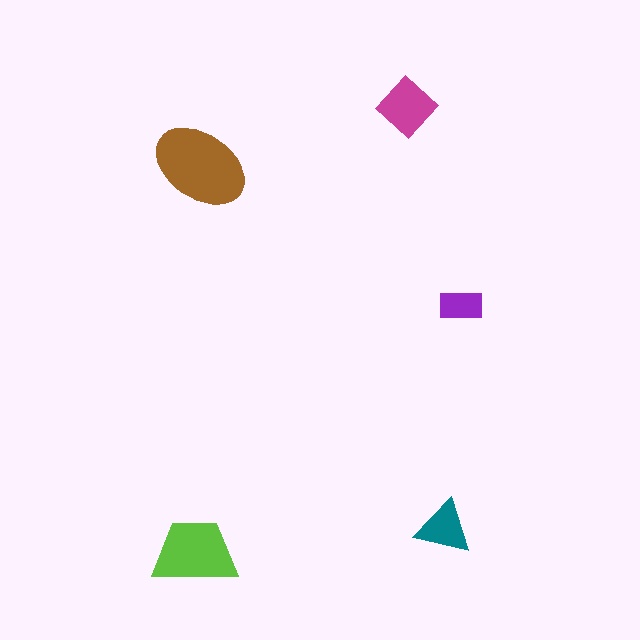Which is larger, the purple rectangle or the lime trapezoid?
The lime trapezoid.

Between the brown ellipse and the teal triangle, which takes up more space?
The brown ellipse.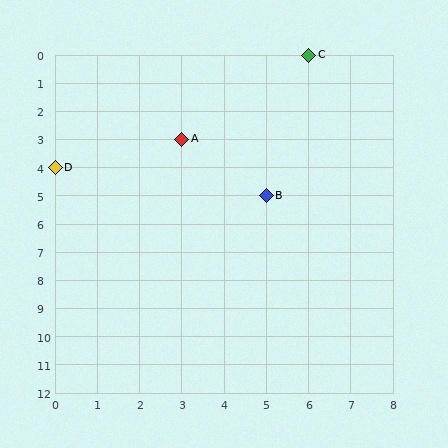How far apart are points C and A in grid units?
Points C and A are 3 columns and 3 rows apart (about 4.2 grid units diagonally).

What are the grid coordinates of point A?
Point A is at grid coordinates (3, 3).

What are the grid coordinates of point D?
Point D is at grid coordinates (0, 4).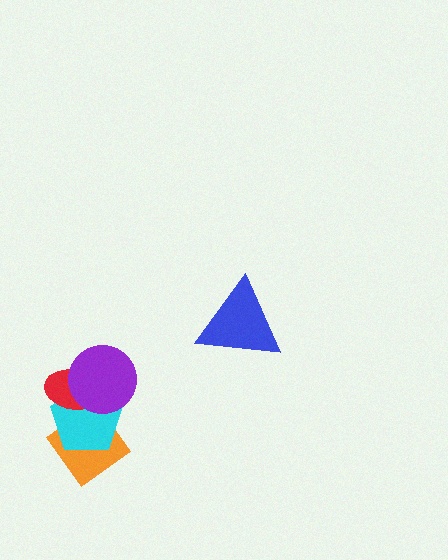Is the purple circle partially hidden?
No, no other shape covers it.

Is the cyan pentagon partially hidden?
Yes, it is partially covered by another shape.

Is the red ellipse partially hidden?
Yes, it is partially covered by another shape.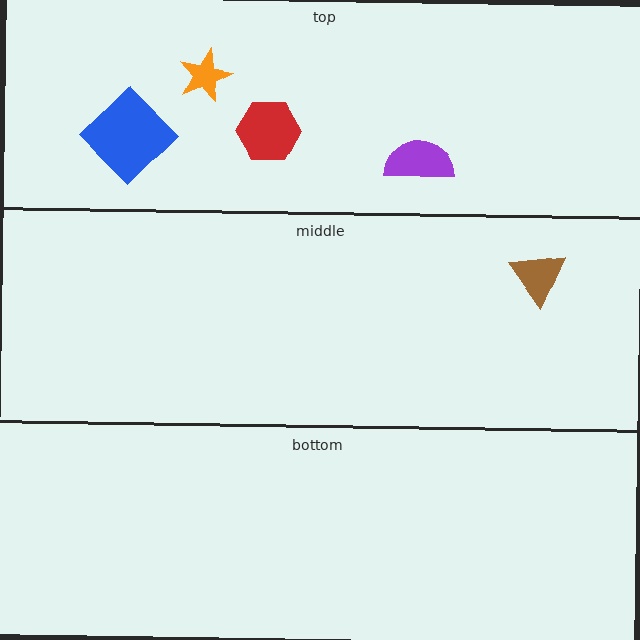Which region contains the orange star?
The top region.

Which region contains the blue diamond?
The top region.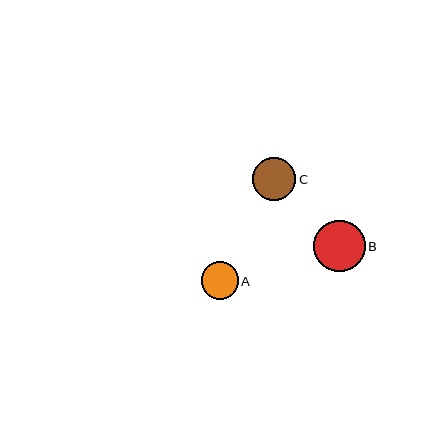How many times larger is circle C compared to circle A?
Circle C is approximately 1.2 times the size of circle A.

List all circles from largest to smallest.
From largest to smallest: B, C, A.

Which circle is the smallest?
Circle A is the smallest with a size of approximately 37 pixels.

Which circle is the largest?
Circle B is the largest with a size of approximately 51 pixels.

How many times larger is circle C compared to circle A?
Circle C is approximately 1.2 times the size of circle A.